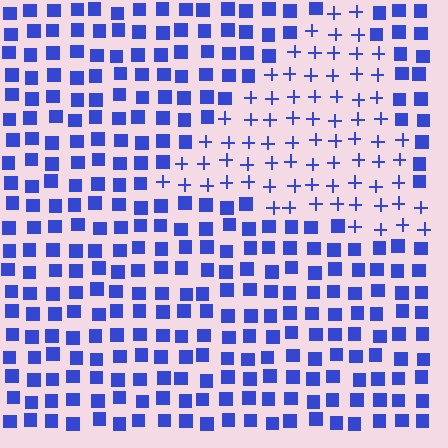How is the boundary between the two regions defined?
The boundary is defined by a change in element shape: plus signs inside vs. squares outside. All elements share the same color and spacing.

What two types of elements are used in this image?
The image uses plus signs inside the triangle region and squares outside it.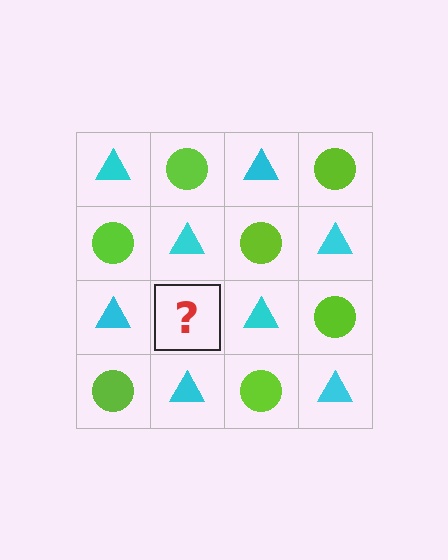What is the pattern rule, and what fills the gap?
The rule is that it alternates cyan triangle and lime circle in a checkerboard pattern. The gap should be filled with a lime circle.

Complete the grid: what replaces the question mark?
The question mark should be replaced with a lime circle.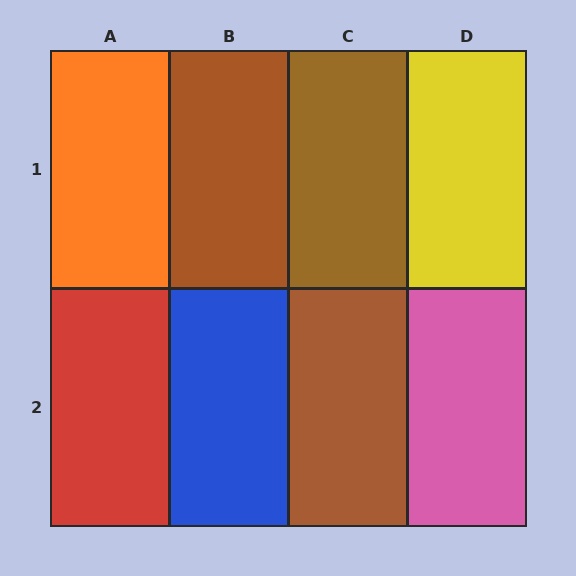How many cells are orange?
1 cell is orange.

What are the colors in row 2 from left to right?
Red, blue, brown, pink.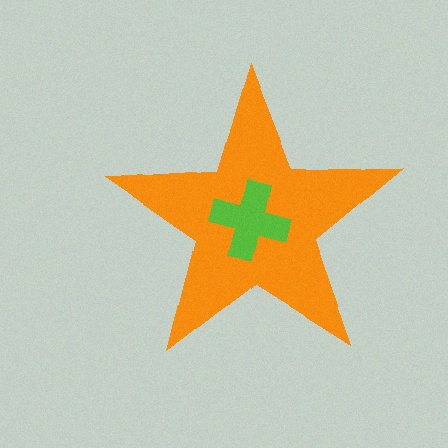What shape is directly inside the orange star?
The lime cross.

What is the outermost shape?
The orange star.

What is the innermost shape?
The lime cross.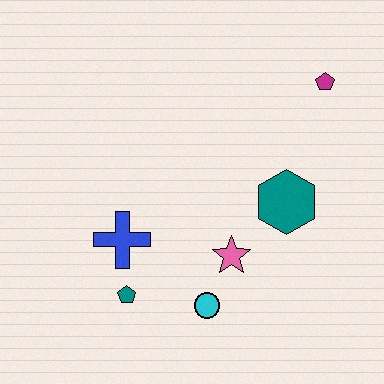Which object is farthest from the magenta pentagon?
The teal pentagon is farthest from the magenta pentagon.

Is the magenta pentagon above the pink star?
Yes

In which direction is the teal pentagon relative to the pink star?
The teal pentagon is to the left of the pink star.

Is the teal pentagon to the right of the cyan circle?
No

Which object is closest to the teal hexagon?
The pink star is closest to the teal hexagon.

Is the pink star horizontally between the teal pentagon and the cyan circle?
No